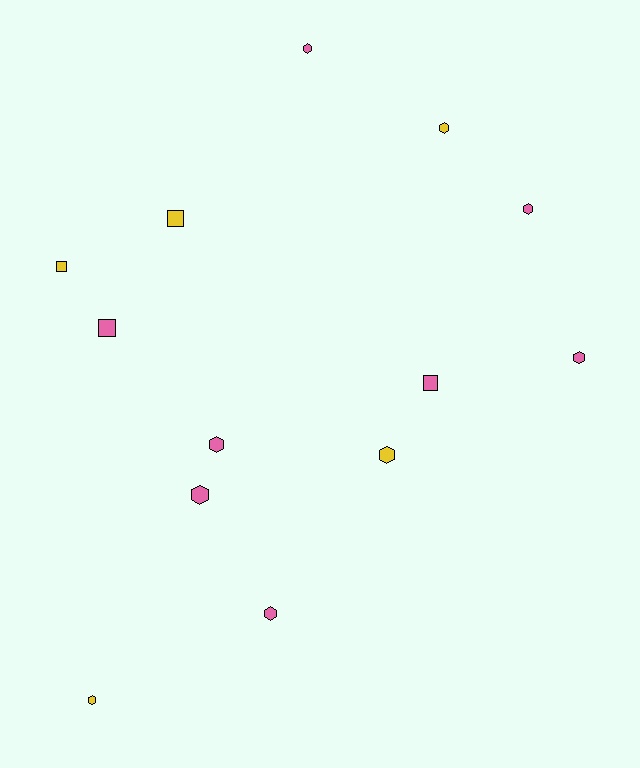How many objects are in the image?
There are 13 objects.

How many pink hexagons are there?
There are 6 pink hexagons.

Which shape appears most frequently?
Hexagon, with 9 objects.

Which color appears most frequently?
Pink, with 8 objects.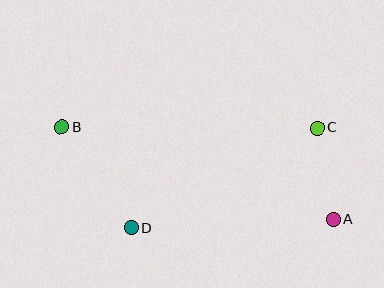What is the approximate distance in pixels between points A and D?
The distance between A and D is approximately 202 pixels.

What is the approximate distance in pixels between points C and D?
The distance between C and D is approximately 211 pixels.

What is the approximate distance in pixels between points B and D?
The distance between B and D is approximately 122 pixels.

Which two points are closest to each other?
Points A and C are closest to each other.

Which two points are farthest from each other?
Points A and B are farthest from each other.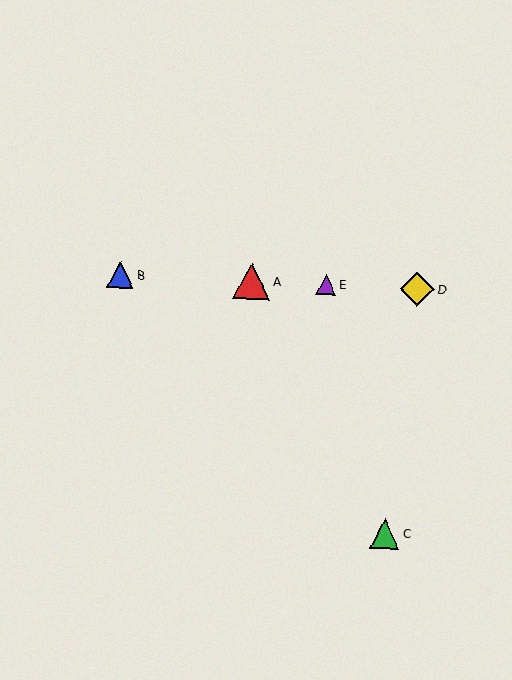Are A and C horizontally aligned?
No, A is at y≈281 and C is at y≈534.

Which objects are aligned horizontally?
Objects A, B, D, E are aligned horizontally.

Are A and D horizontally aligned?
Yes, both are at y≈281.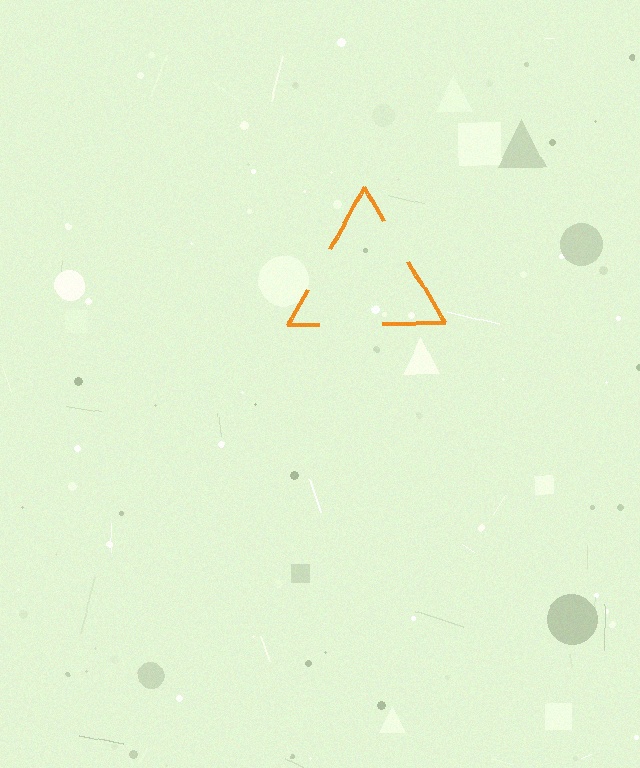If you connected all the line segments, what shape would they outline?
They would outline a triangle.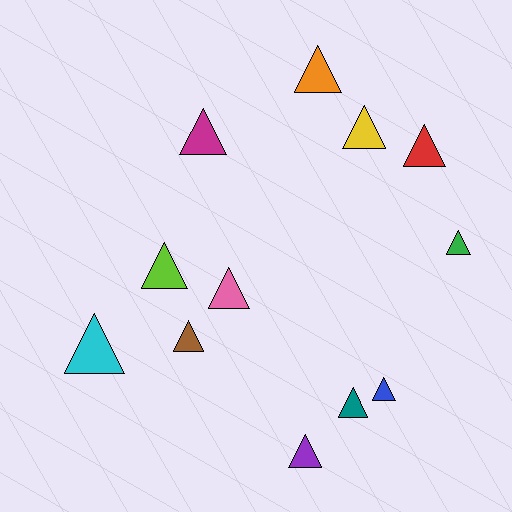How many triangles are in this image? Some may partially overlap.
There are 12 triangles.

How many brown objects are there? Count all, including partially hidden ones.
There is 1 brown object.